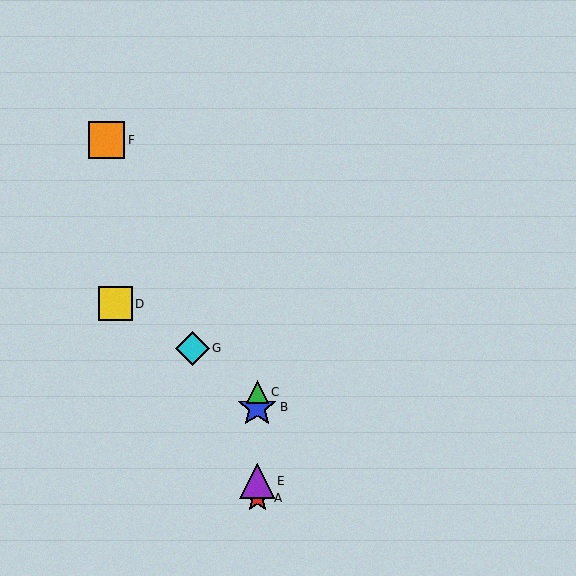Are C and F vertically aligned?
No, C is at x≈257 and F is at x≈107.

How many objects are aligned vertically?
4 objects (A, B, C, E) are aligned vertically.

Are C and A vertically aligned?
Yes, both are at x≈257.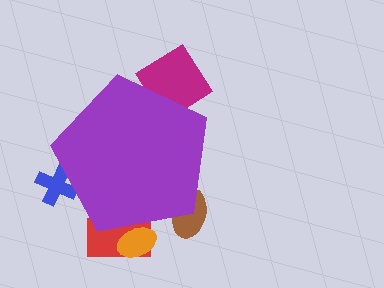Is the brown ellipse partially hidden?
Yes, the brown ellipse is partially hidden behind the purple pentagon.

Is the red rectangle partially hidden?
Yes, the red rectangle is partially hidden behind the purple pentagon.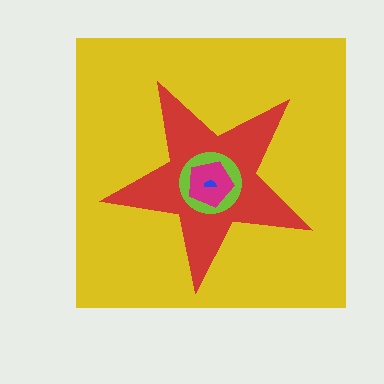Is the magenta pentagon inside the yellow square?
Yes.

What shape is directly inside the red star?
The lime circle.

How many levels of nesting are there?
5.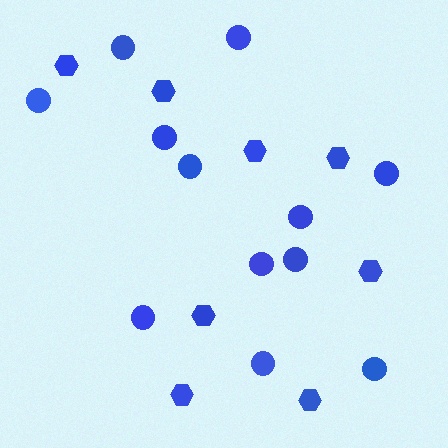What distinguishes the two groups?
There are 2 groups: one group of hexagons (8) and one group of circles (12).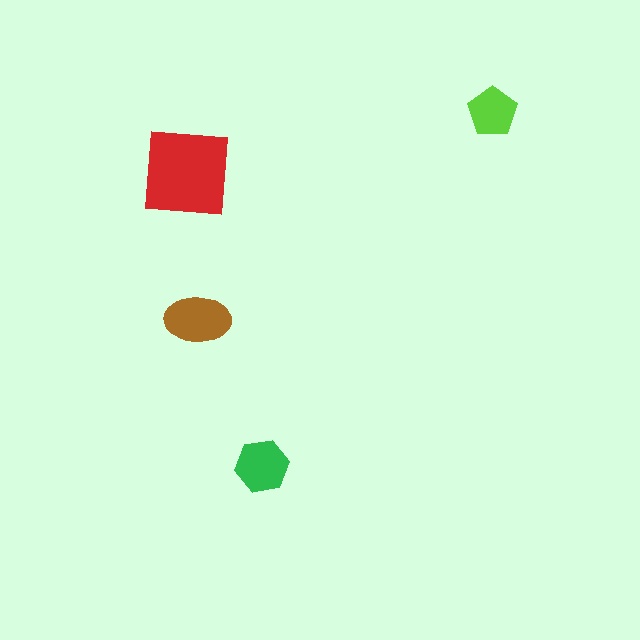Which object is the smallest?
The lime pentagon.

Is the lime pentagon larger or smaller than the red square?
Smaller.